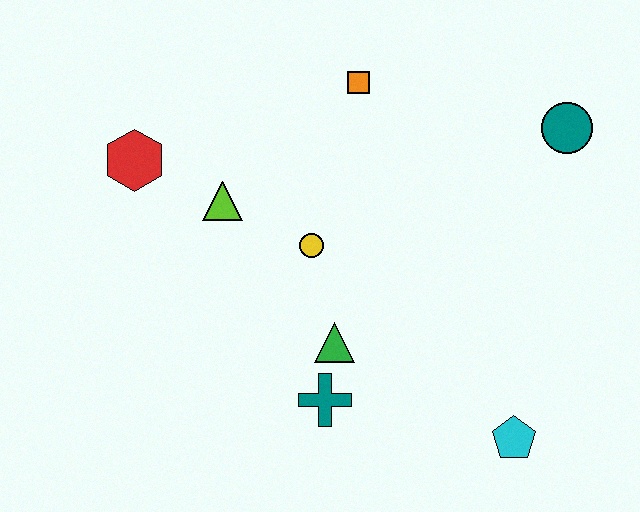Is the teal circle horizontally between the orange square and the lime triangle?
No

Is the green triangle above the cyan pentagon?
Yes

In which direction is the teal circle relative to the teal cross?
The teal circle is above the teal cross.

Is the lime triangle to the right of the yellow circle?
No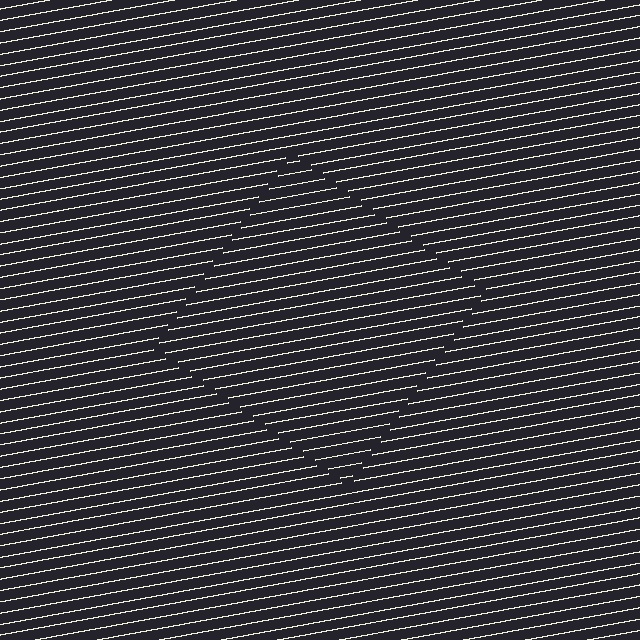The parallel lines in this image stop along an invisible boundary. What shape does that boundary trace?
An illusory square. The interior of the shape contains the same grating, shifted by half a period — the contour is defined by the phase discontinuity where line-ends from the inner and outer gratings abut.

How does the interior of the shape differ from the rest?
The interior of the shape contains the same grating, shifted by half a period — the contour is defined by the phase discontinuity where line-ends from the inner and outer gratings abut.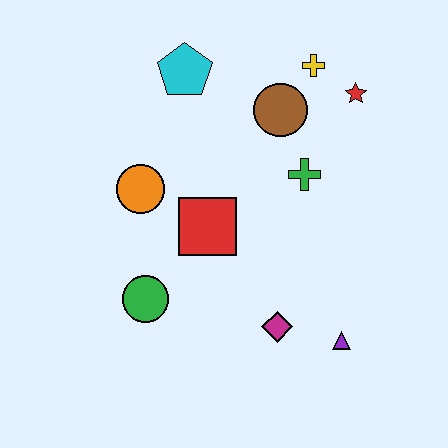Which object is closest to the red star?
The yellow cross is closest to the red star.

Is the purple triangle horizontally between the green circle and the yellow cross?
No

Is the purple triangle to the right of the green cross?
Yes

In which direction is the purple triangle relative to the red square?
The purple triangle is to the right of the red square.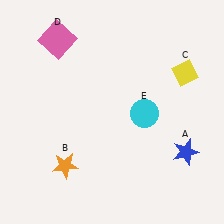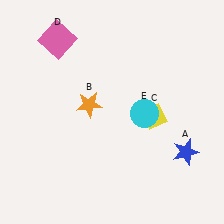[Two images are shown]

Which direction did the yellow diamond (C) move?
The yellow diamond (C) moved down.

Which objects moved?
The objects that moved are: the orange star (B), the yellow diamond (C).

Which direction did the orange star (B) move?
The orange star (B) moved up.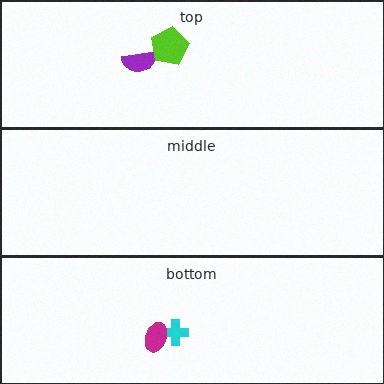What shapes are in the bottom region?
The cyan cross, the magenta ellipse.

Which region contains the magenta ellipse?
The bottom region.